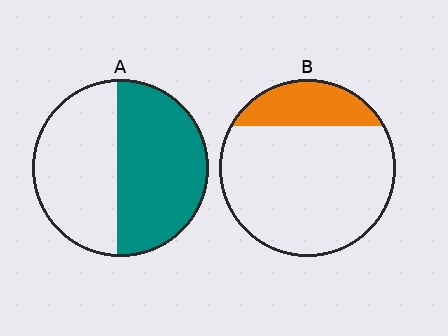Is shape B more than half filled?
No.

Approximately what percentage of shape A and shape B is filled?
A is approximately 55% and B is approximately 20%.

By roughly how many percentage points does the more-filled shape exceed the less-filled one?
By roughly 30 percentage points (A over B).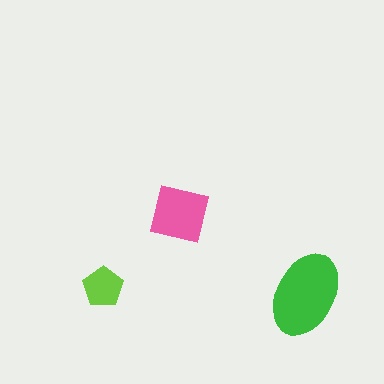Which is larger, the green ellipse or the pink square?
The green ellipse.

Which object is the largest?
The green ellipse.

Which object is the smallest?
The lime pentagon.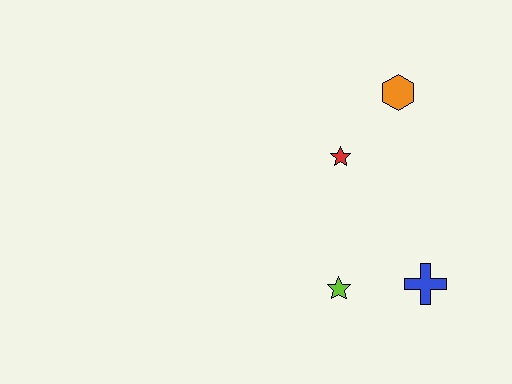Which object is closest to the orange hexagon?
The red star is closest to the orange hexagon.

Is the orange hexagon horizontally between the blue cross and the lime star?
Yes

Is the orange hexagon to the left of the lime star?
No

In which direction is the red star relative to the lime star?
The red star is above the lime star.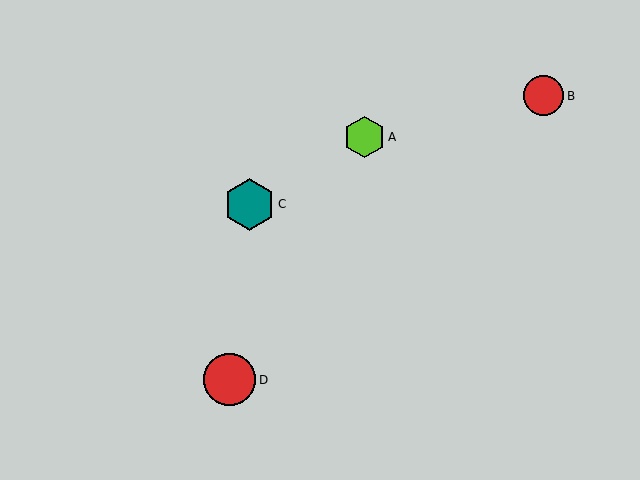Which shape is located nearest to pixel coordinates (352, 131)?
The lime hexagon (labeled A) at (364, 137) is nearest to that location.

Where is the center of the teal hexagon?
The center of the teal hexagon is at (249, 204).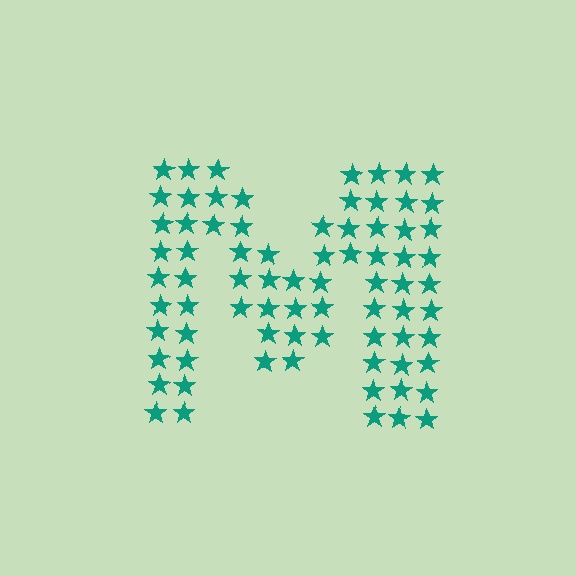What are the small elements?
The small elements are stars.